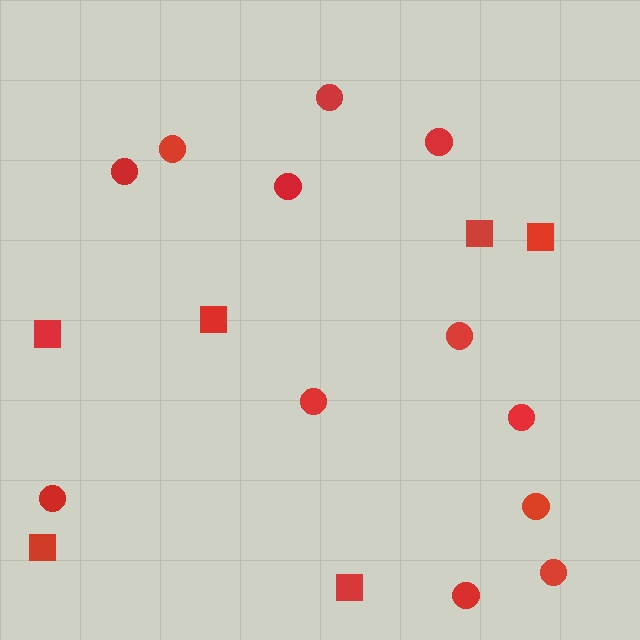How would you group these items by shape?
There are 2 groups: one group of squares (6) and one group of circles (12).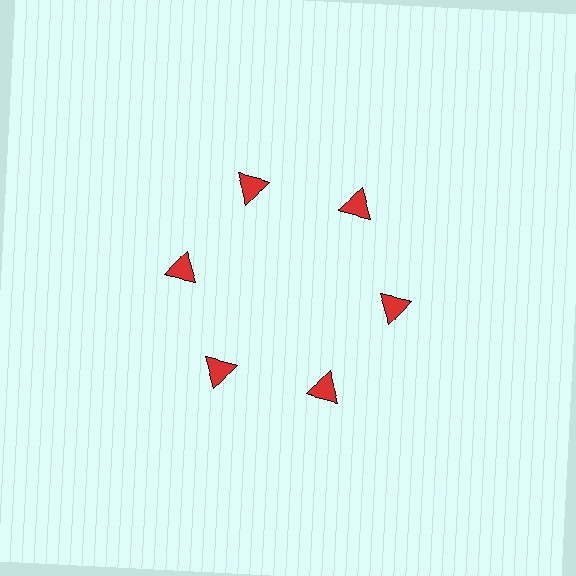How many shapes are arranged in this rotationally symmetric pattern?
There are 6 shapes, arranged in 6 groups of 1.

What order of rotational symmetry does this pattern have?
This pattern has 6-fold rotational symmetry.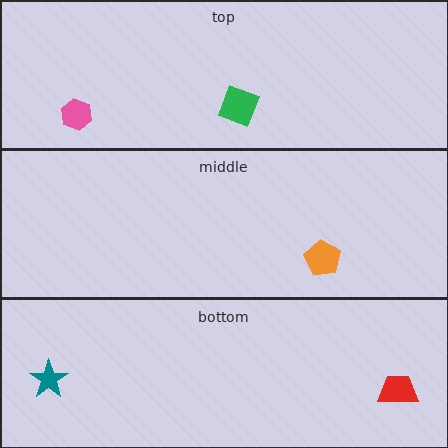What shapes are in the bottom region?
The teal star, the red trapezoid.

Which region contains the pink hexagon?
The top region.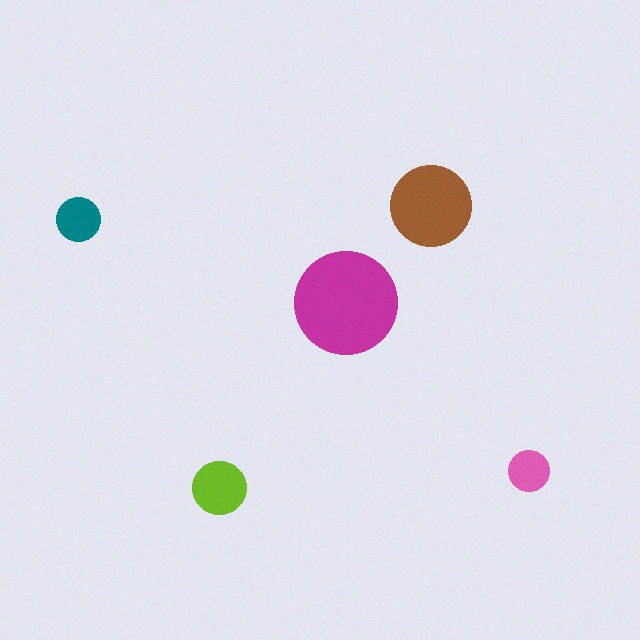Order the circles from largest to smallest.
the magenta one, the brown one, the lime one, the teal one, the pink one.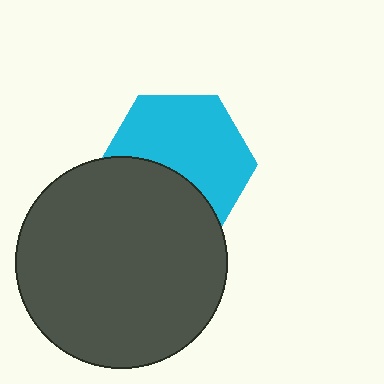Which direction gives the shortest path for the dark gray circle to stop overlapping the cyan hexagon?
Moving down gives the shortest separation.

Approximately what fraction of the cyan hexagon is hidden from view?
Roughly 38% of the cyan hexagon is hidden behind the dark gray circle.